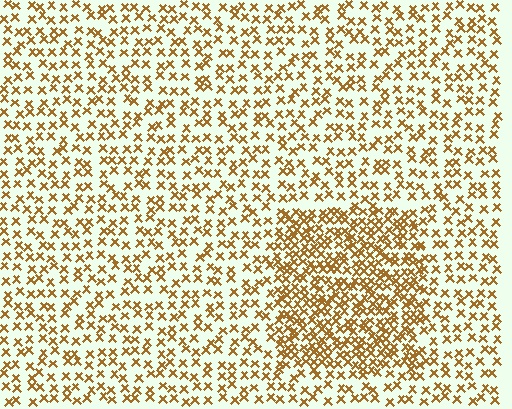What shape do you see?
I see a rectangle.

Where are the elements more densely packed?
The elements are more densely packed inside the rectangle boundary.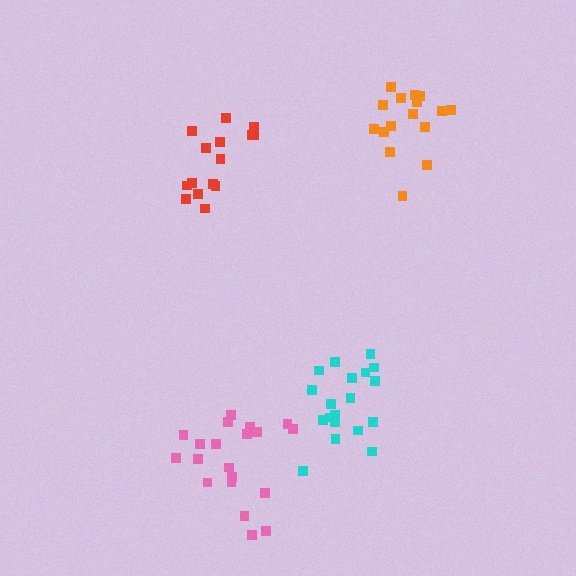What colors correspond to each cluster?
The clusters are colored: pink, red, cyan, orange.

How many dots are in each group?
Group 1: 20 dots, Group 2: 15 dots, Group 3: 19 dots, Group 4: 16 dots (70 total).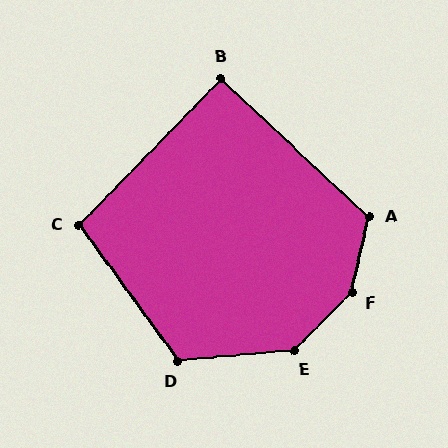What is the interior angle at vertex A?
Approximately 120 degrees (obtuse).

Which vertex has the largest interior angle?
F, at approximately 148 degrees.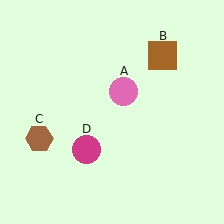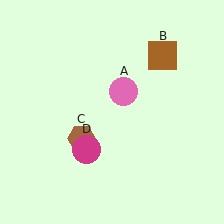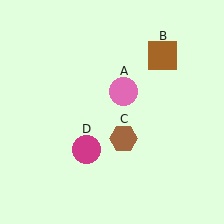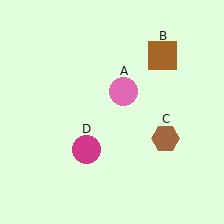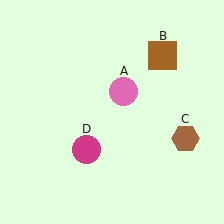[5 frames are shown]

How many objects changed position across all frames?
1 object changed position: brown hexagon (object C).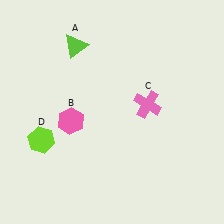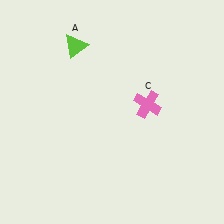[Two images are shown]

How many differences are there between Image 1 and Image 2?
There are 2 differences between the two images.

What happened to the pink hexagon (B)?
The pink hexagon (B) was removed in Image 2. It was in the bottom-left area of Image 1.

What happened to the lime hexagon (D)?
The lime hexagon (D) was removed in Image 2. It was in the bottom-left area of Image 1.